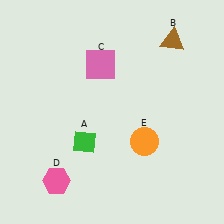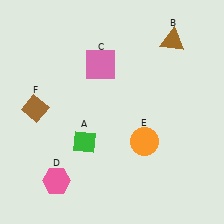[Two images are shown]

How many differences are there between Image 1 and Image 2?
There is 1 difference between the two images.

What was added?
A brown diamond (F) was added in Image 2.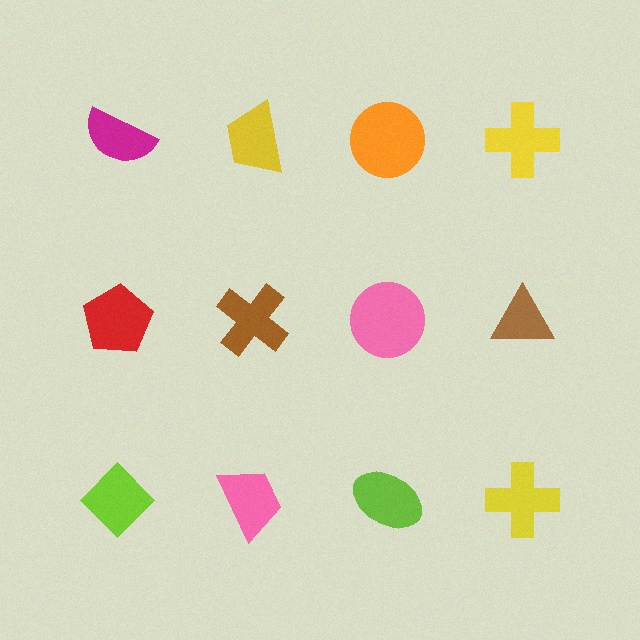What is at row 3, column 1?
A lime diamond.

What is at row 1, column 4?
A yellow cross.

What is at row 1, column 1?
A magenta semicircle.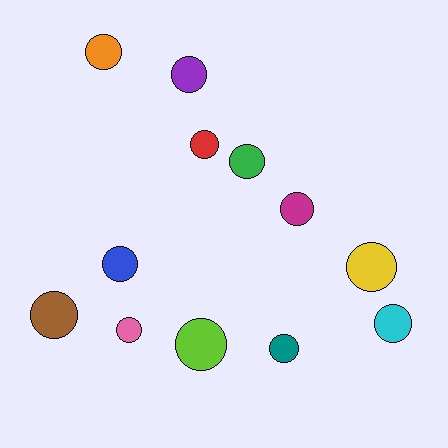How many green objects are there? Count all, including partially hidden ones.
There is 1 green object.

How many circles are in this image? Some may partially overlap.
There are 12 circles.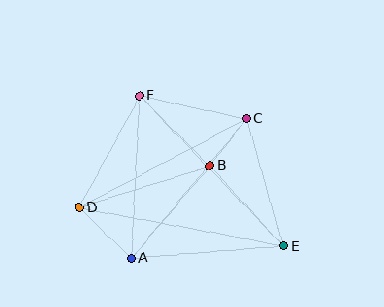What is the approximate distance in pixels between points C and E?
The distance between C and E is approximately 133 pixels.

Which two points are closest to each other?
Points B and C are closest to each other.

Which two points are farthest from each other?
Points E and F are farthest from each other.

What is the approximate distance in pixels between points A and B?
The distance between A and B is approximately 122 pixels.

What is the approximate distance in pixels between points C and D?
The distance between C and D is approximately 189 pixels.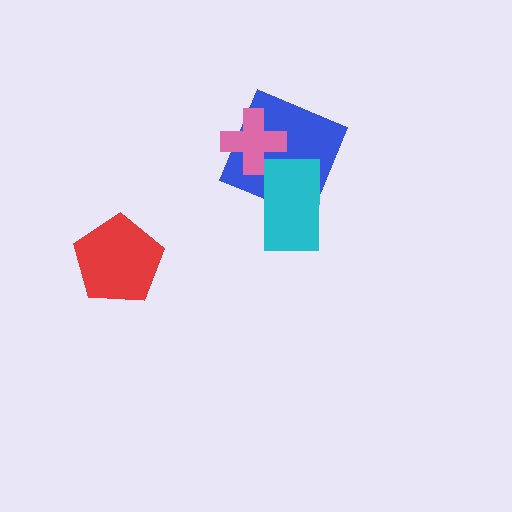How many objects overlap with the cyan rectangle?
1 object overlaps with the cyan rectangle.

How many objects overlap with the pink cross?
1 object overlaps with the pink cross.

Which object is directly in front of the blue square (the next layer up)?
The cyan rectangle is directly in front of the blue square.